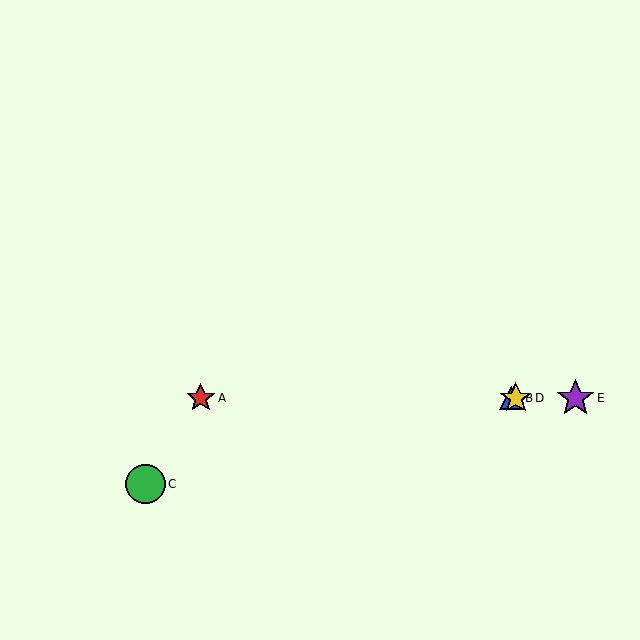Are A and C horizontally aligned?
No, A is at y≈398 and C is at y≈484.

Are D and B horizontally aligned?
Yes, both are at y≈398.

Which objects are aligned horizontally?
Objects A, B, D, E are aligned horizontally.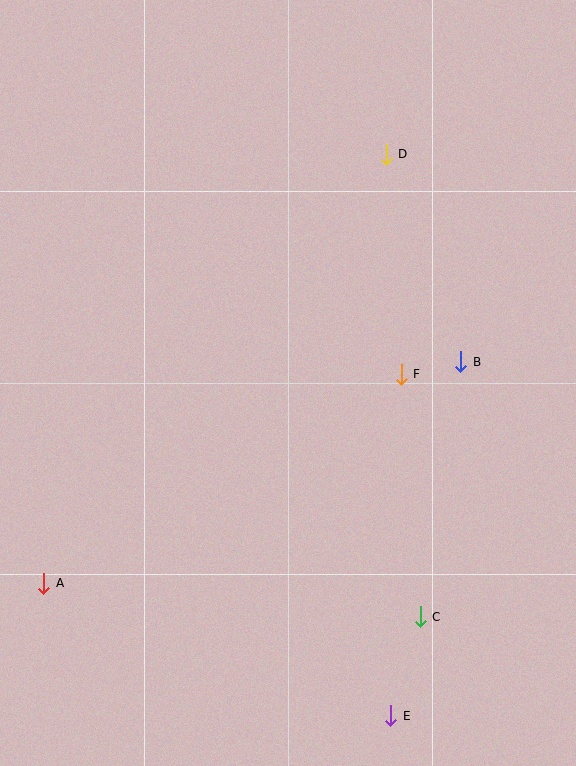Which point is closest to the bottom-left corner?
Point A is closest to the bottom-left corner.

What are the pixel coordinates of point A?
Point A is at (44, 583).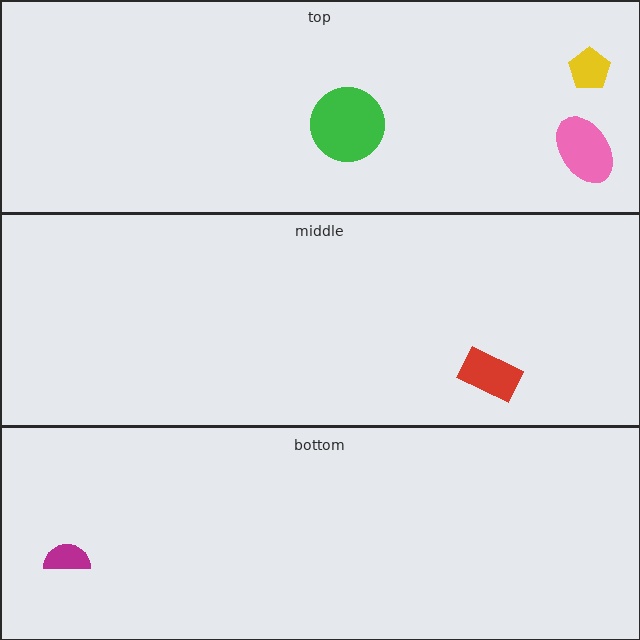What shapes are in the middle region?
The red rectangle.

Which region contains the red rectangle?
The middle region.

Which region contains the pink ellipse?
The top region.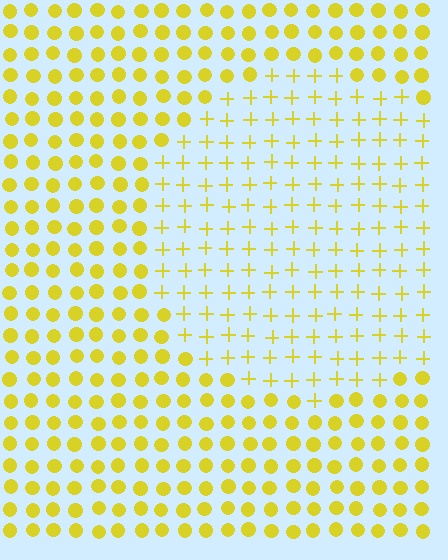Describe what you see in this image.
The image is filled with small yellow elements arranged in a uniform grid. A circle-shaped region contains plus signs, while the surrounding area contains circles. The boundary is defined purely by the change in element shape.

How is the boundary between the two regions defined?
The boundary is defined by a change in element shape: plus signs inside vs. circles outside. All elements share the same color and spacing.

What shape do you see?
I see a circle.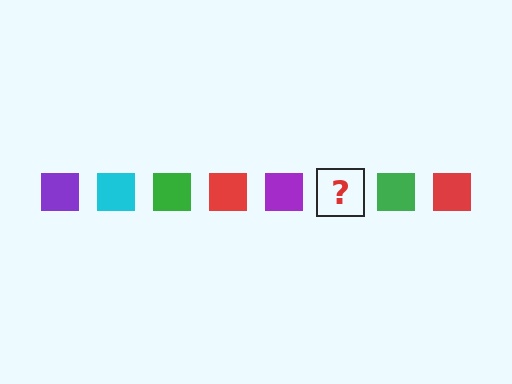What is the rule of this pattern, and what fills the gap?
The rule is that the pattern cycles through purple, cyan, green, red squares. The gap should be filled with a cyan square.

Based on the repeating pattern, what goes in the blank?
The blank should be a cyan square.